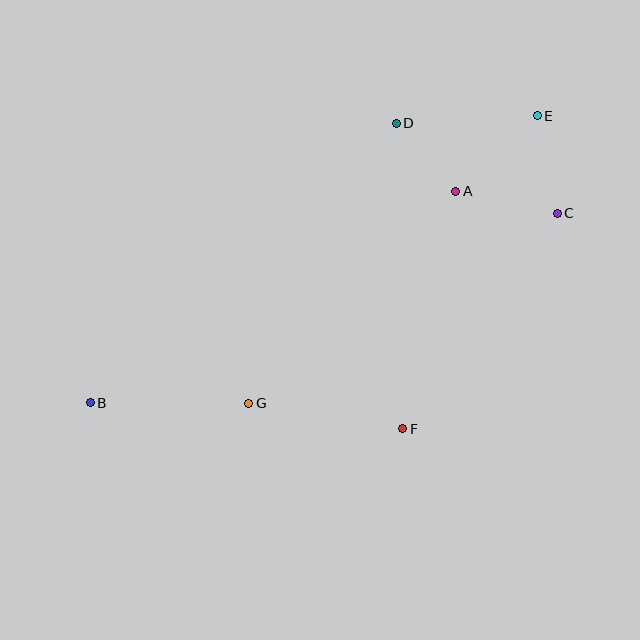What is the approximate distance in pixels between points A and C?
The distance between A and C is approximately 104 pixels.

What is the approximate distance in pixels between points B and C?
The distance between B and C is approximately 504 pixels.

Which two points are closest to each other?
Points A and D are closest to each other.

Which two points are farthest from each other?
Points B and E are farthest from each other.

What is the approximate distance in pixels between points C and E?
The distance between C and E is approximately 100 pixels.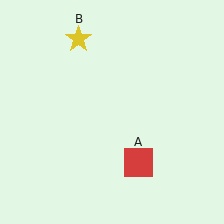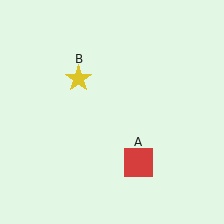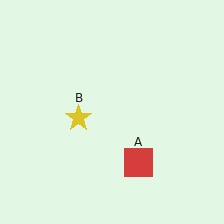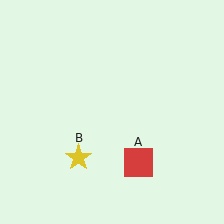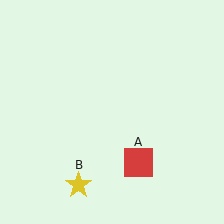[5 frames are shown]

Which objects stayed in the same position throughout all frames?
Red square (object A) remained stationary.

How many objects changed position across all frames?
1 object changed position: yellow star (object B).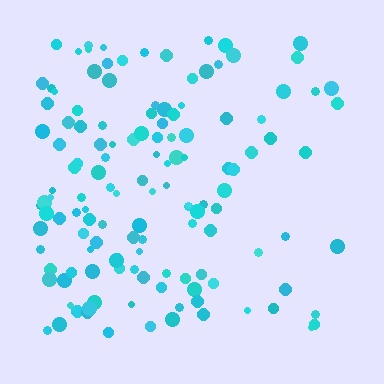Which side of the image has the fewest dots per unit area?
The right.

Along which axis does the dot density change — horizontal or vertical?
Horizontal.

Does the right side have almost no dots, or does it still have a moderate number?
Still a moderate number, just noticeably fewer than the left.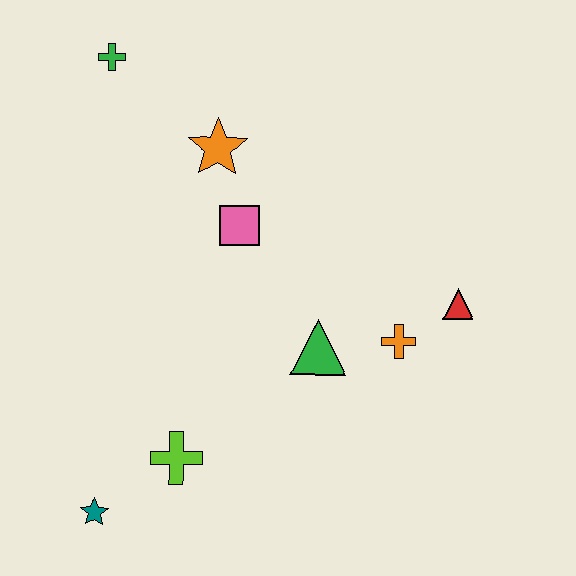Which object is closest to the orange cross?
The red triangle is closest to the orange cross.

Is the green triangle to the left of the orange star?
No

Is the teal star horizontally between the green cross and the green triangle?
No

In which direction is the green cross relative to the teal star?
The green cross is above the teal star.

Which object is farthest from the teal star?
The green cross is farthest from the teal star.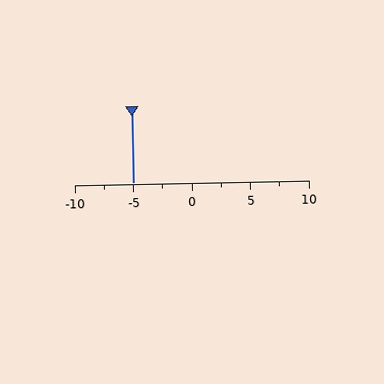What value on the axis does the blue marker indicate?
The marker indicates approximately -5.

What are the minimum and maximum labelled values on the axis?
The axis runs from -10 to 10.